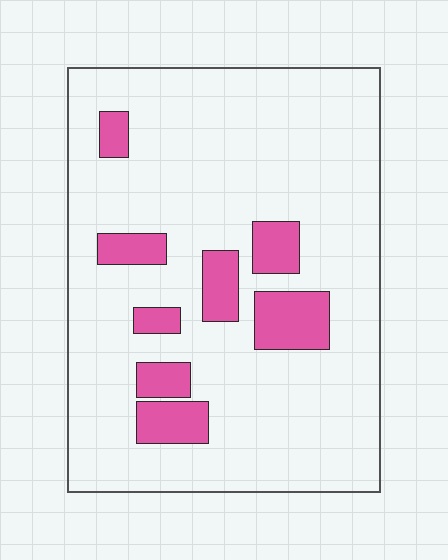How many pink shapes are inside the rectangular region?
8.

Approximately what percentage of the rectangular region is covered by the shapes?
Approximately 15%.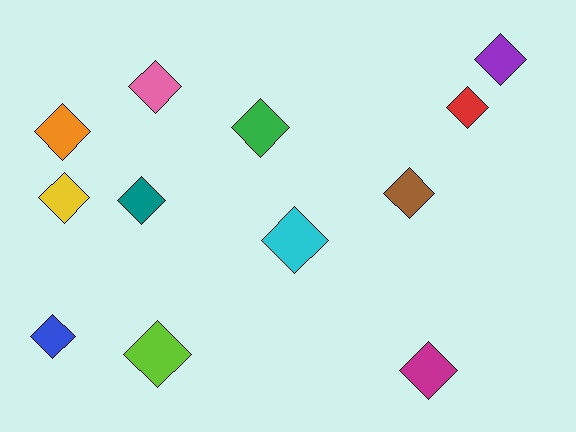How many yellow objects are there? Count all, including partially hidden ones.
There is 1 yellow object.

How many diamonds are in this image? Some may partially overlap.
There are 12 diamonds.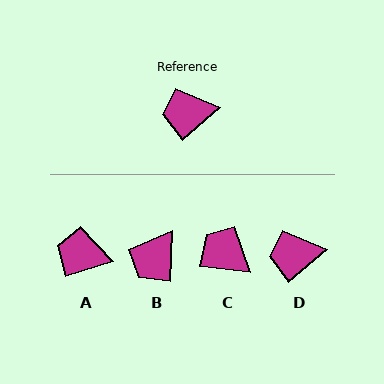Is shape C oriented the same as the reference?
No, it is off by about 48 degrees.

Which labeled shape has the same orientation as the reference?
D.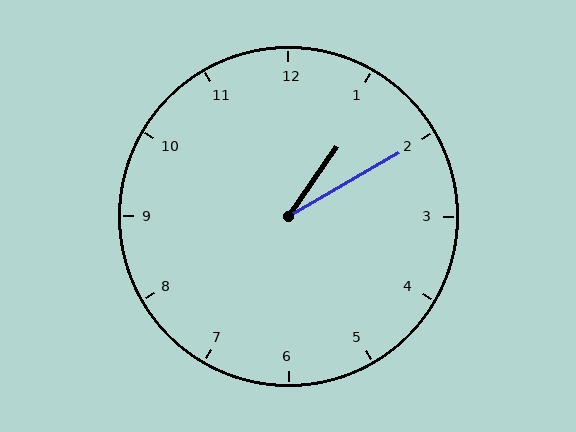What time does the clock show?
1:10.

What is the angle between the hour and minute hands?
Approximately 25 degrees.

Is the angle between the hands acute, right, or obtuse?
It is acute.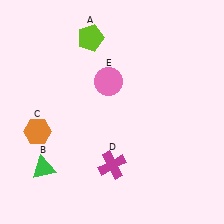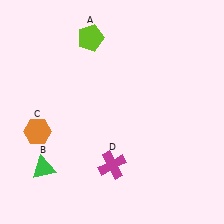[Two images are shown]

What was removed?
The pink circle (E) was removed in Image 2.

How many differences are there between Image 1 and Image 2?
There is 1 difference between the two images.